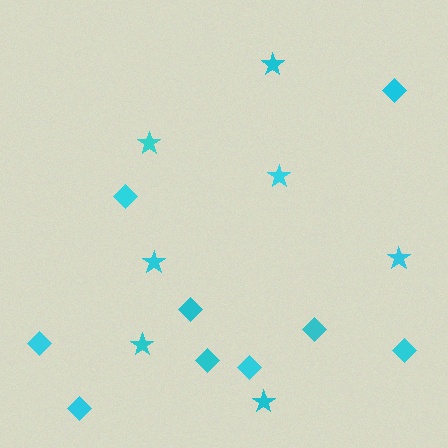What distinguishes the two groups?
There are 2 groups: one group of stars (7) and one group of diamonds (9).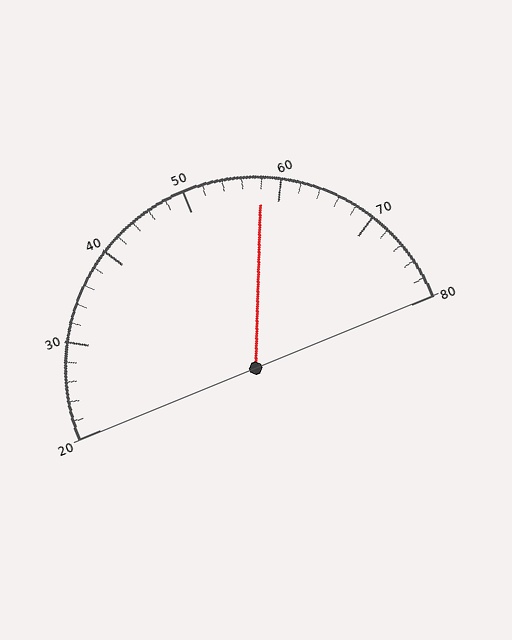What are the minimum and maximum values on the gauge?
The gauge ranges from 20 to 80.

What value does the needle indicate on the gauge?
The needle indicates approximately 58.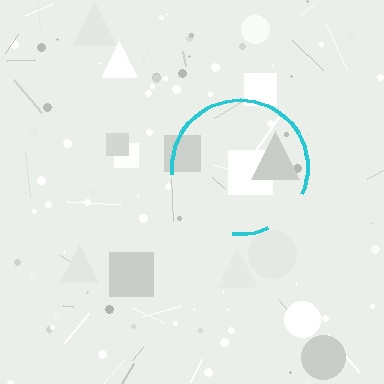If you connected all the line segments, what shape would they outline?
They would outline a circle.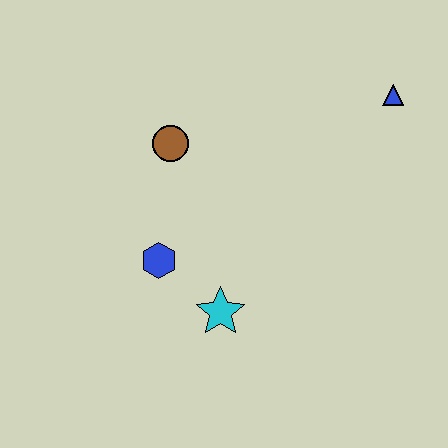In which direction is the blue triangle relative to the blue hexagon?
The blue triangle is to the right of the blue hexagon.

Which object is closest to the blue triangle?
The brown circle is closest to the blue triangle.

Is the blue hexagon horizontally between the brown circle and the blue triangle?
No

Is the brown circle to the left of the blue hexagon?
No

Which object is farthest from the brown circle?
The blue triangle is farthest from the brown circle.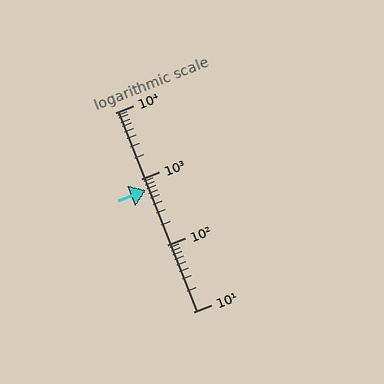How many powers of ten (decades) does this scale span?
The scale spans 3 decades, from 10 to 10000.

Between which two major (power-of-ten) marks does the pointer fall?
The pointer is between 100 and 1000.